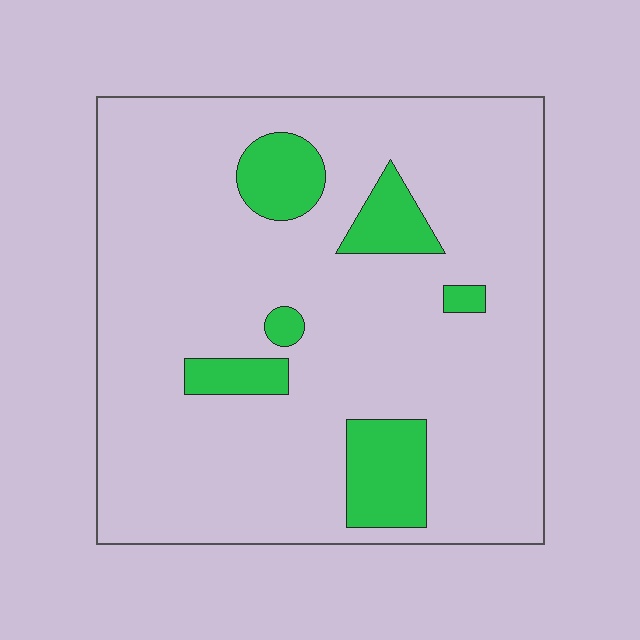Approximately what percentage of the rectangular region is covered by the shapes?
Approximately 15%.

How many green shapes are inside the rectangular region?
6.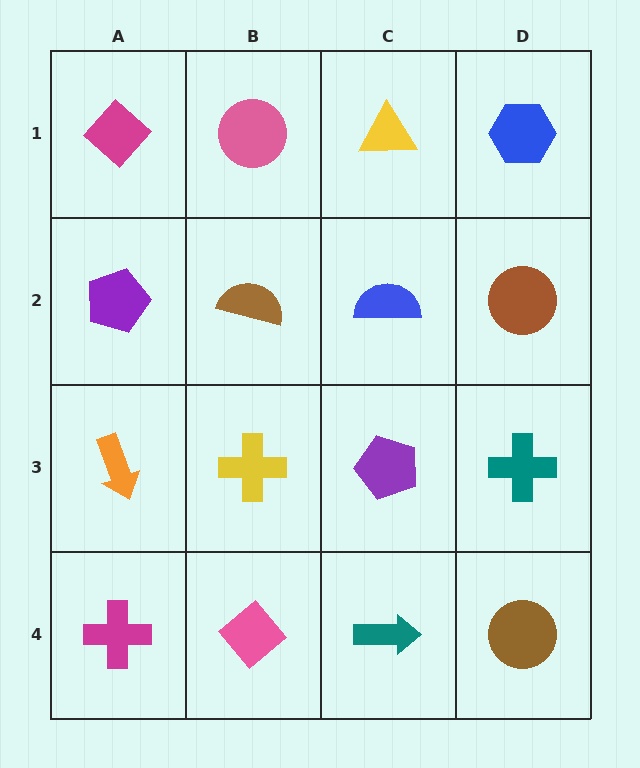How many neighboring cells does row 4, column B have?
3.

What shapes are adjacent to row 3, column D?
A brown circle (row 2, column D), a brown circle (row 4, column D), a purple pentagon (row 3, column C).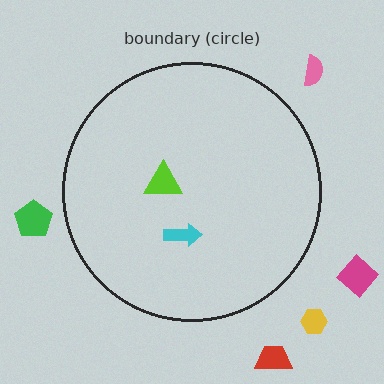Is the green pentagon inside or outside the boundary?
Outside.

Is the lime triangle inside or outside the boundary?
Inside.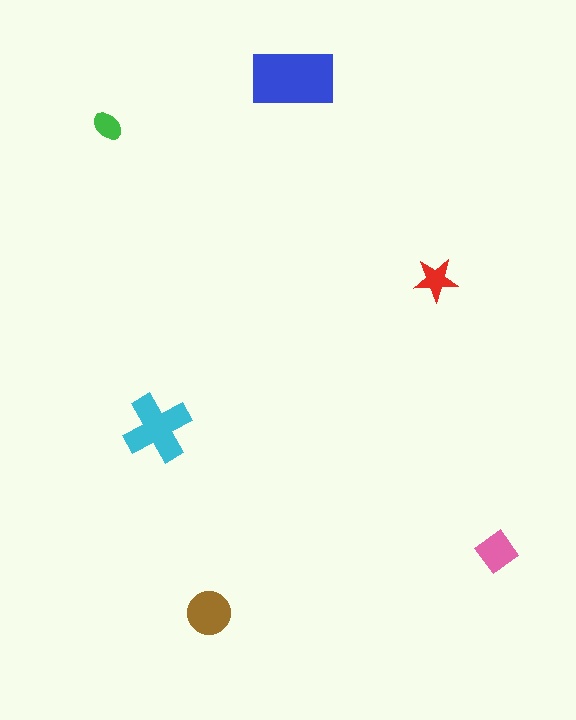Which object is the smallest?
The green ellipse.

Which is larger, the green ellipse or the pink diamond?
The pink diamond.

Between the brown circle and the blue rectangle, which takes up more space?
The blue rectangle.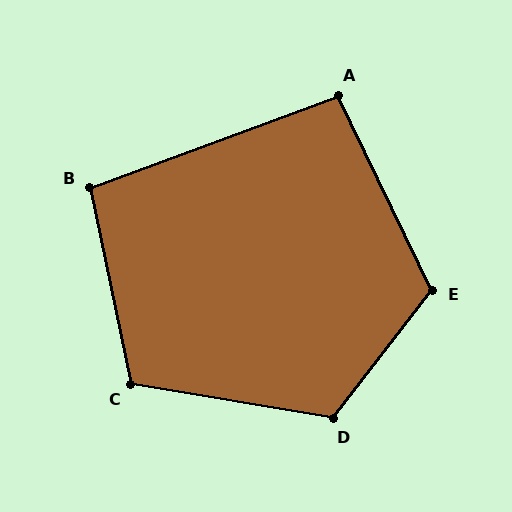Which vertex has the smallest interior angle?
A, at approximately 96 degrees.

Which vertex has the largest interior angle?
D, at approximately 118 degrees.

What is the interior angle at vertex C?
Approximately 111 degrees (obtuse).